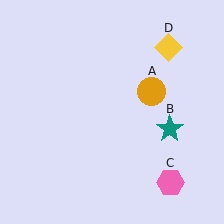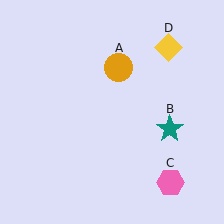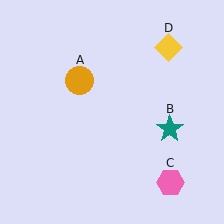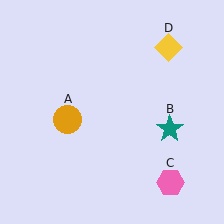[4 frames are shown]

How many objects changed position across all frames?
1 object changed position: orange circle (object A).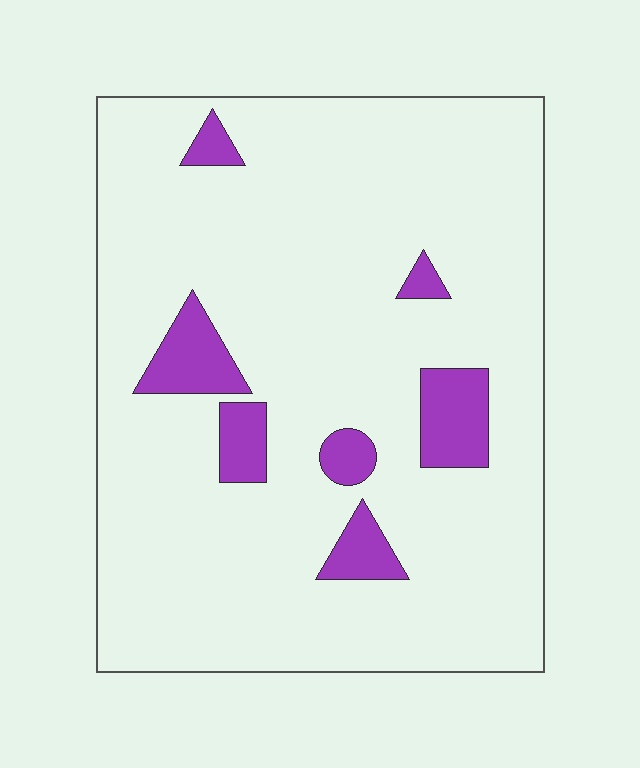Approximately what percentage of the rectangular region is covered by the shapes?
Approximately 10%.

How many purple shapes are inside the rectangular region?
7.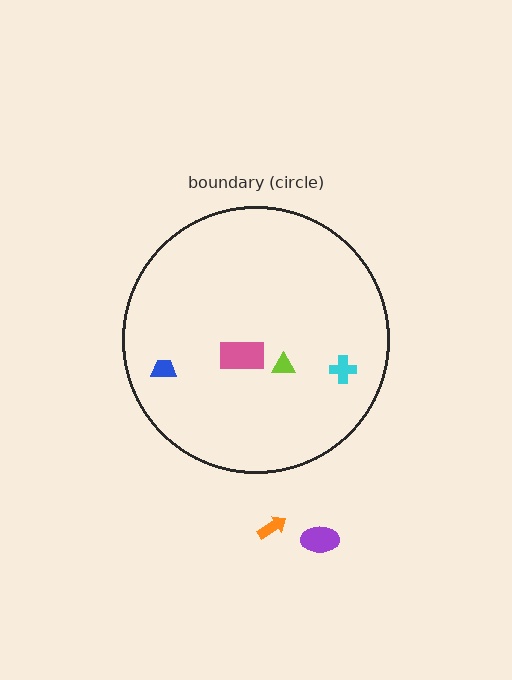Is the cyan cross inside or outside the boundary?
Inside.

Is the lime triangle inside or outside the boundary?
Inside.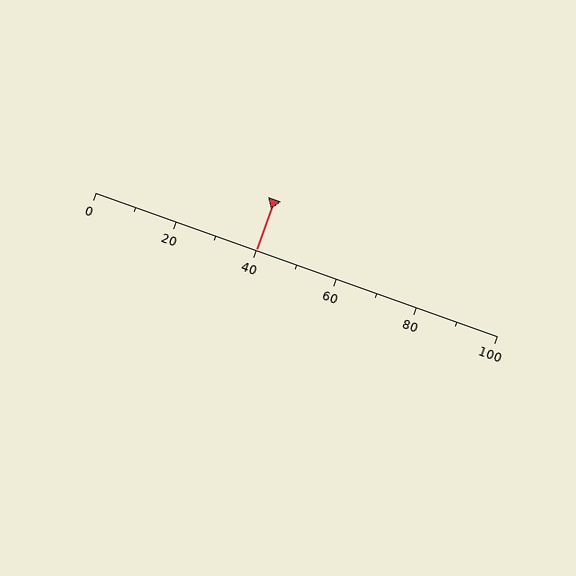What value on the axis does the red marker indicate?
The marker indicates approximately 40.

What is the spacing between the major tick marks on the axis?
The major ticks are spaced 20 apart.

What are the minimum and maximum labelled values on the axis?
The axis runs from 0 to 100.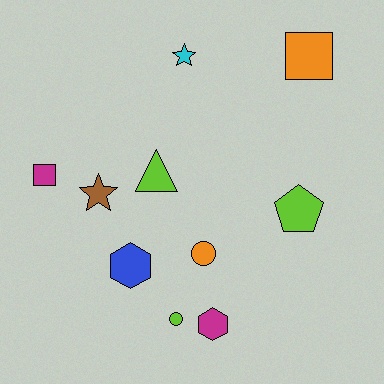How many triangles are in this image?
There is 1 triangle.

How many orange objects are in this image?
There are 2 orange objects.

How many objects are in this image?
There are 10 objects.